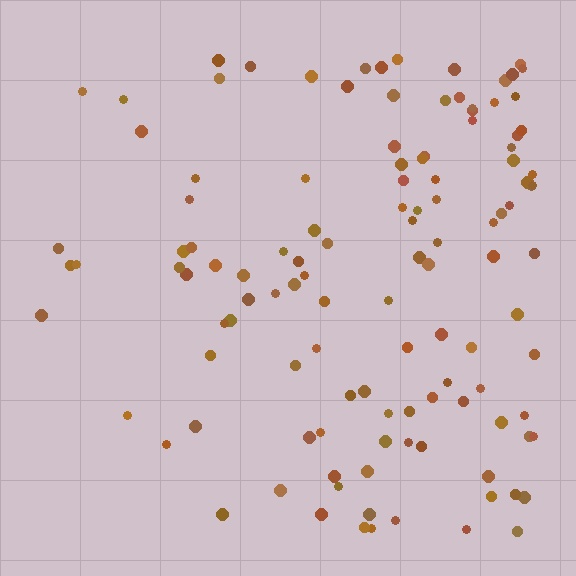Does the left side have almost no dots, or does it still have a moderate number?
Still a moderate number, just noticeably fewer than the right.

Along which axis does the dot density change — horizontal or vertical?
Horizontal.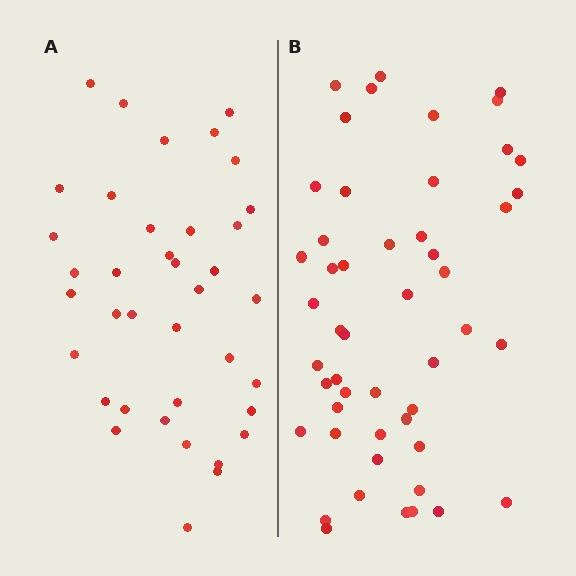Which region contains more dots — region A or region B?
Region B (the right region) has more dots.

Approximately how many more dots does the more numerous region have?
Region B has roughly 12 or so more dots than region A.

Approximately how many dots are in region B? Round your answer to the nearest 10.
About 50 dots.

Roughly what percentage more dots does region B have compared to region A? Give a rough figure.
About 30% more.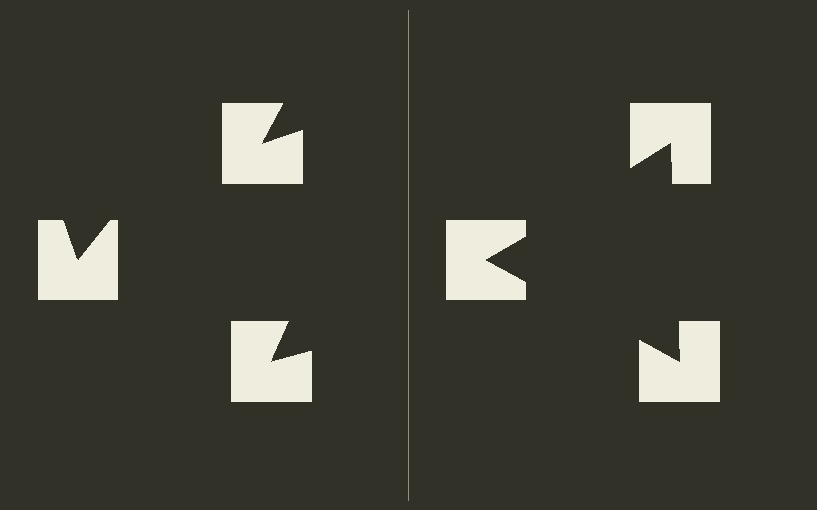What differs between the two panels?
The notched squares are positioned identically on both sides; only the wedge orientations differ. On the right they align to a triangle; on the left they are misaligned.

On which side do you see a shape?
An illusory triangle appears on the right side. On the left side the wedge cuts are rotated, so no coherent shape forms.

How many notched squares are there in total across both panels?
6 — 3 on each side.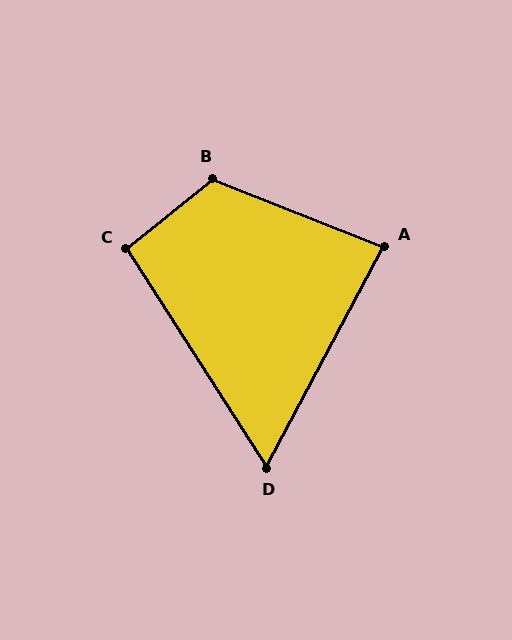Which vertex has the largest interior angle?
B, at approximately 119 degrees.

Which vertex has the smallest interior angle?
D, at approximately 61 degrees.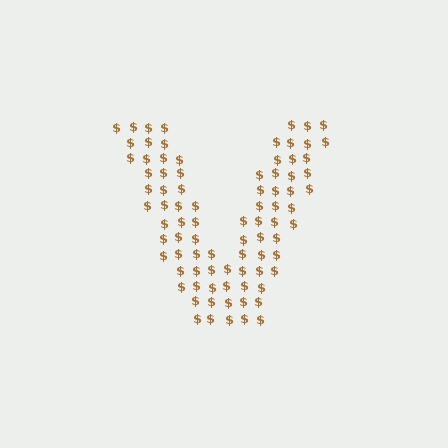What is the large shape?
The large shape is the letter V.